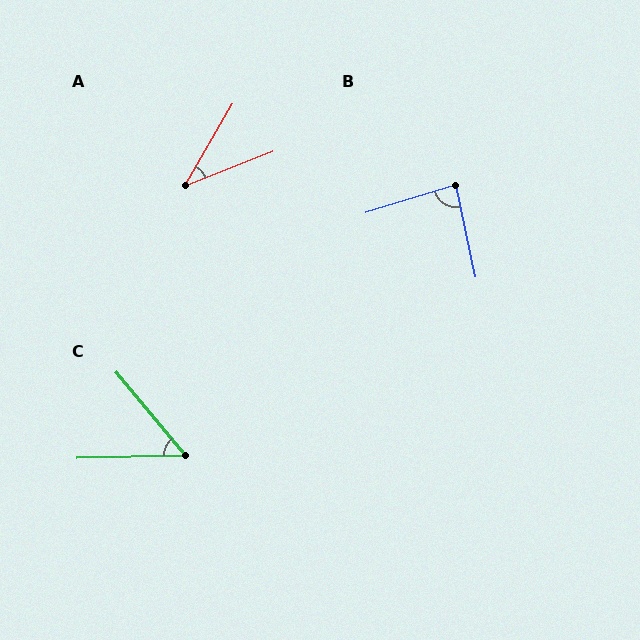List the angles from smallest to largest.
A (38°), C (52°), B (85°).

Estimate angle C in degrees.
Approximately 52 degrees.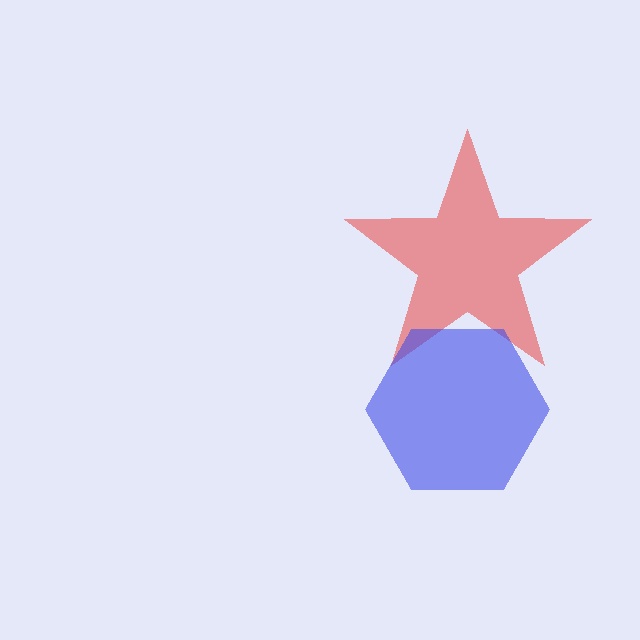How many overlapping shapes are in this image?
There are 2 overlapping shapes in the image.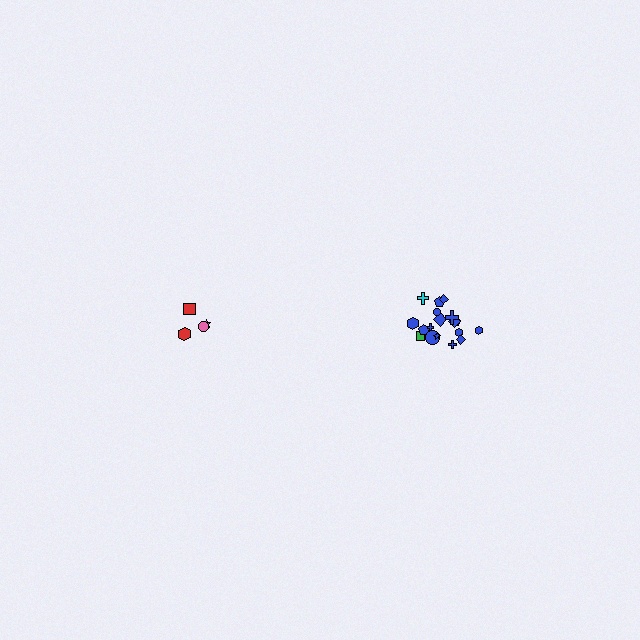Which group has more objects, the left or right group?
The right group.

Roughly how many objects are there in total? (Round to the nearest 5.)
Roughly 20 objects in total.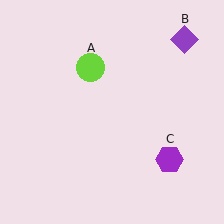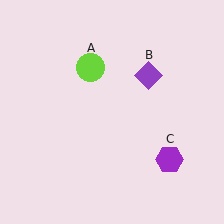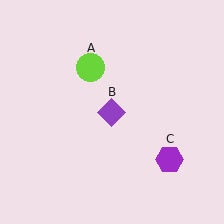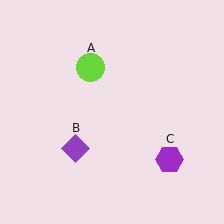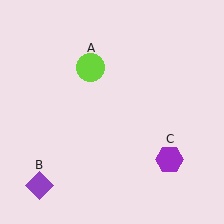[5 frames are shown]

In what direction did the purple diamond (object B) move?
The purple diamond (object B) moved down and to the left.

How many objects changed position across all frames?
1 object changed position: purple diamond (object B).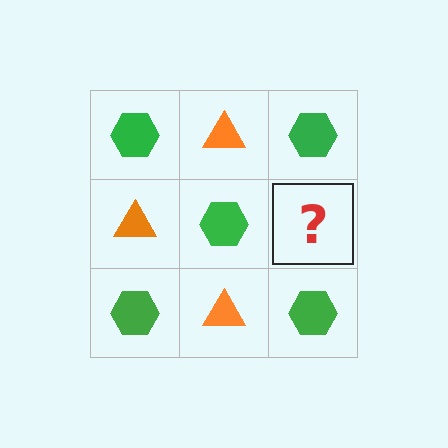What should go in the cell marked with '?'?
The missing cell should contain an orange triangle.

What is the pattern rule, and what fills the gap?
The rule is that it alternates green hexagon and orange triangle in a checkerboard pattern. The gap should be filled with an orange triangle.